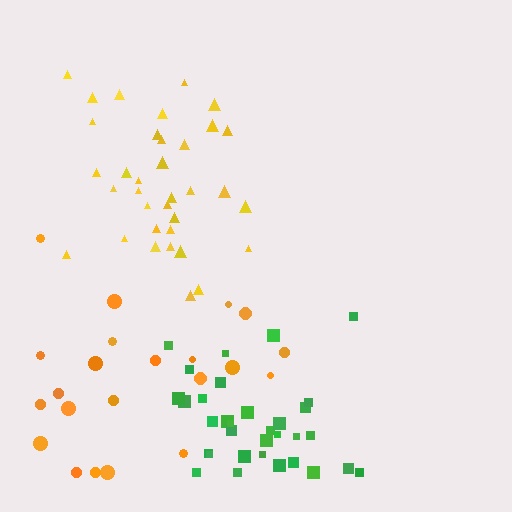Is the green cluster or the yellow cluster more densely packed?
Green.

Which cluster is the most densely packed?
Green.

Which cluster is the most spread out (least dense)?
Orange.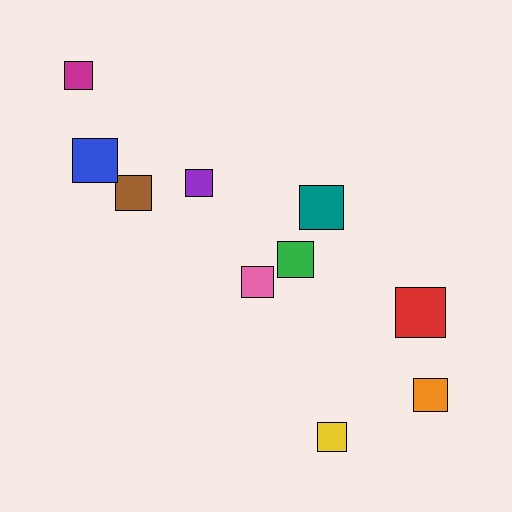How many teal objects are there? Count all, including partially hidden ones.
There is 1 teal object.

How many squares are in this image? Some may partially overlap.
There are 10 squares.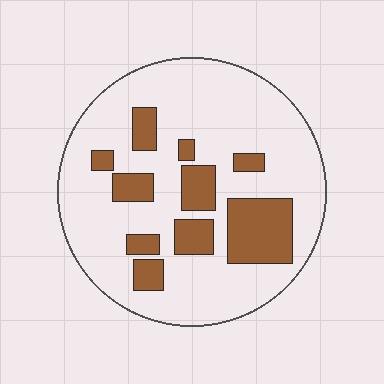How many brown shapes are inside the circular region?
10.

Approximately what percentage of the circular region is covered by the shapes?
Approximately 25%.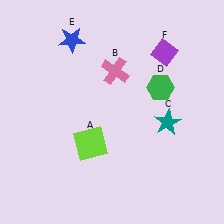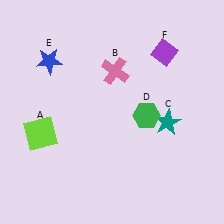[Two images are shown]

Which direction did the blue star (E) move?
The blue star (E) moved left.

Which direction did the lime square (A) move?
The lime square (A) moved left.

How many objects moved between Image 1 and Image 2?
3 objects moved between the two images.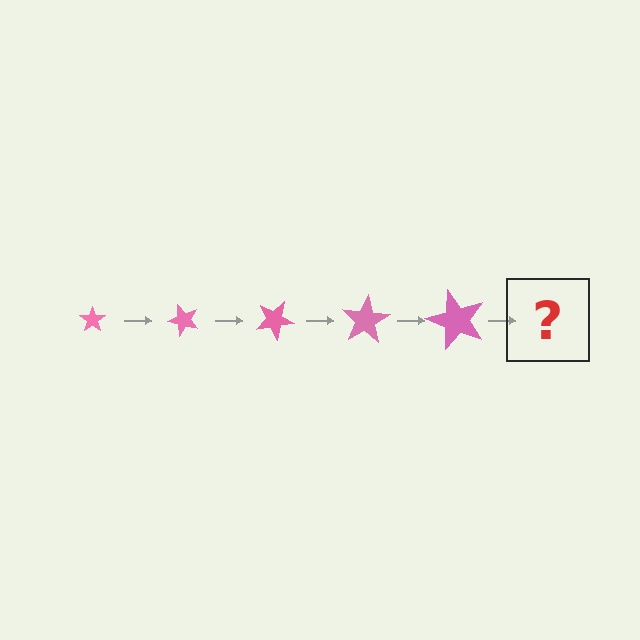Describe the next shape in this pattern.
It should be a star, larger than the previous one and rotated 250 degrees from the start.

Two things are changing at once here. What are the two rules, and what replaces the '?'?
The two rules are that the star grows larger each step and it rotates 50 degrees each step. The '?' should be a star, larger than the previous one and rotated 250 degrees from the start.